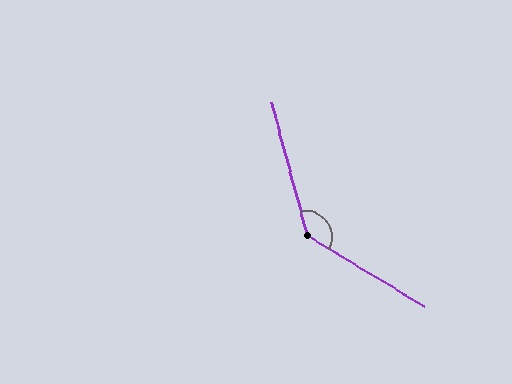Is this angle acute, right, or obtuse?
It is obtuse.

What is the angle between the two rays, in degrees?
Approximately 136 degrees.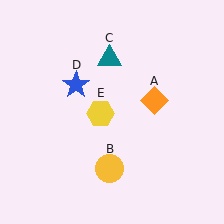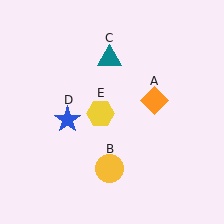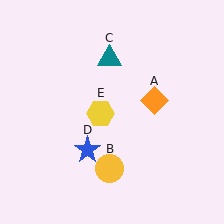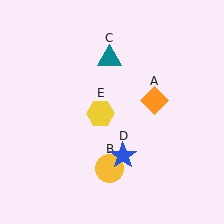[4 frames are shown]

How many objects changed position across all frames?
1 object changed position: blue star (object D).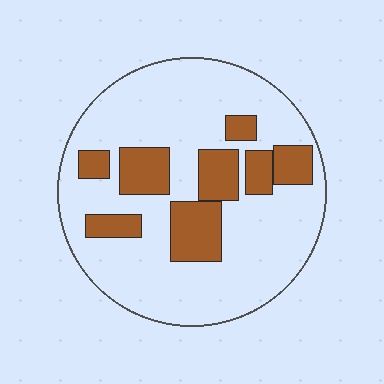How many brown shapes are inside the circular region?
8.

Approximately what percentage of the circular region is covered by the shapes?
Approximately 25%.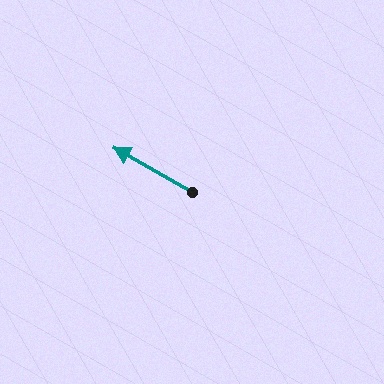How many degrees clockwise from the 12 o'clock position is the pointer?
Approximately 299 degrees.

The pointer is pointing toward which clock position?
Roughly 10 o'clock.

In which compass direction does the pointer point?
Northwest.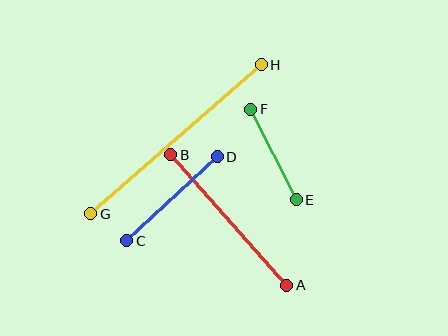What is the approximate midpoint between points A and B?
The midpoint is at approximately (229, 220) pixels.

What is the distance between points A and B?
The distance is approximately 174 pixels.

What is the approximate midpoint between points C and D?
The midpoint is at approximately (172, 199) pixels.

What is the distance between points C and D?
The distance is approximately 124 pixels.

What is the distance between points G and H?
The distance is approximately 226 pixels.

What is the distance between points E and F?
The distance is approximately 101 pixels.